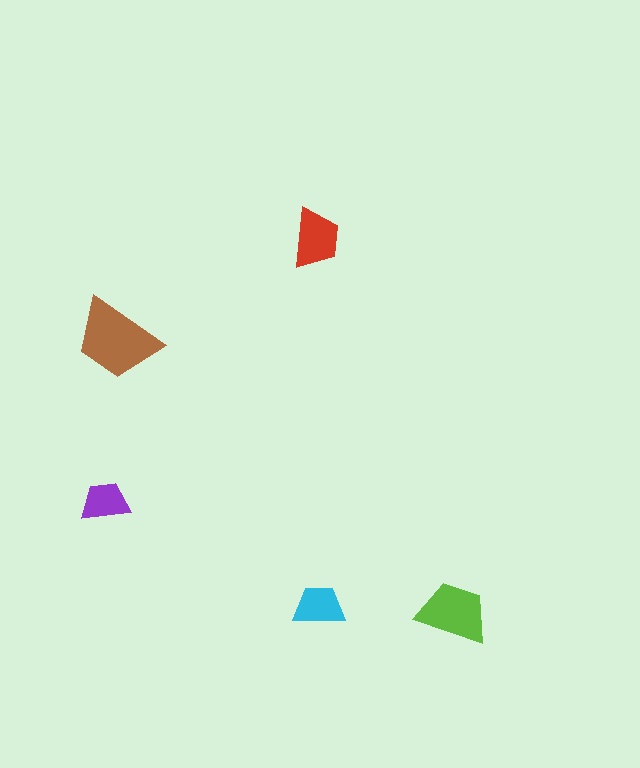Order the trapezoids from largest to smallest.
the brown one, the lime one, the red one, the cyan one, the purple one.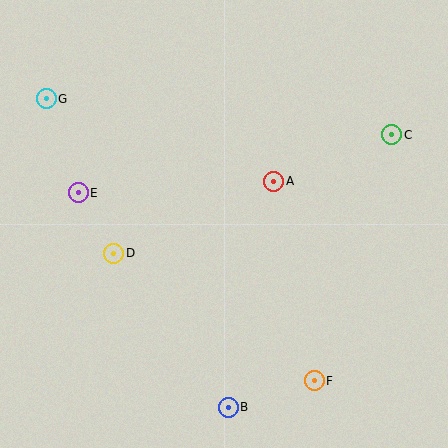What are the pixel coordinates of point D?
Point D is at (114, 253).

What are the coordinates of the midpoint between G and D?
The midpoint between G and D is at (80, 176).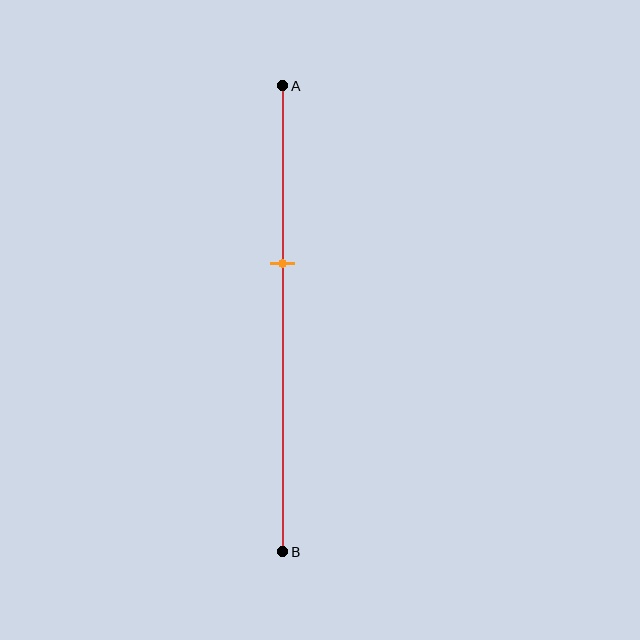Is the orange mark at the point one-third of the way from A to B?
No, the mark is at about 40% from A, not at the 33% one-third point.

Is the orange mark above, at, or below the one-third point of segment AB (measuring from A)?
The orange mark is below the one-third point of segment AB.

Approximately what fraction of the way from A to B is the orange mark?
The orange mark is approximately 40% of the way from A to B.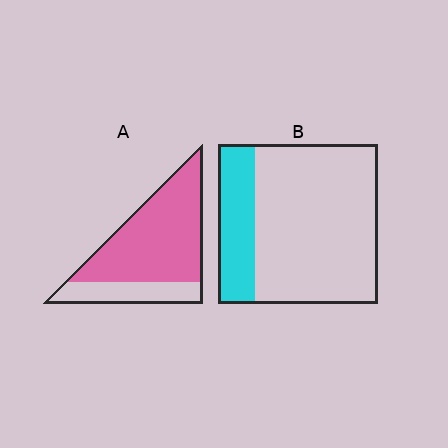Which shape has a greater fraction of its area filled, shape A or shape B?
Shape A.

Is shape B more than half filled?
No.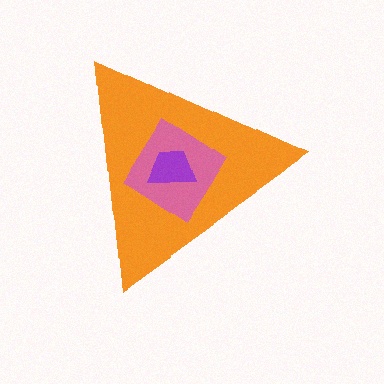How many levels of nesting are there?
3.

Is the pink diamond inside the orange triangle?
Yes.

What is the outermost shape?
The orange triangle.